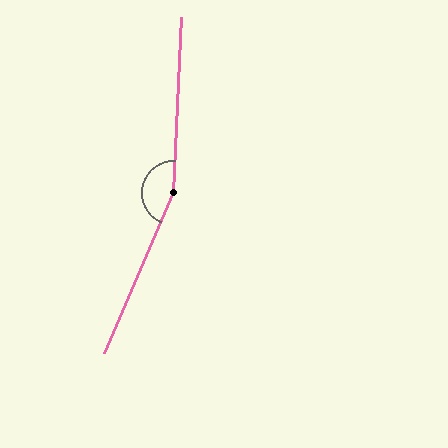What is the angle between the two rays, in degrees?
Approximately 159 degrees.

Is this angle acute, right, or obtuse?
It is obtuse.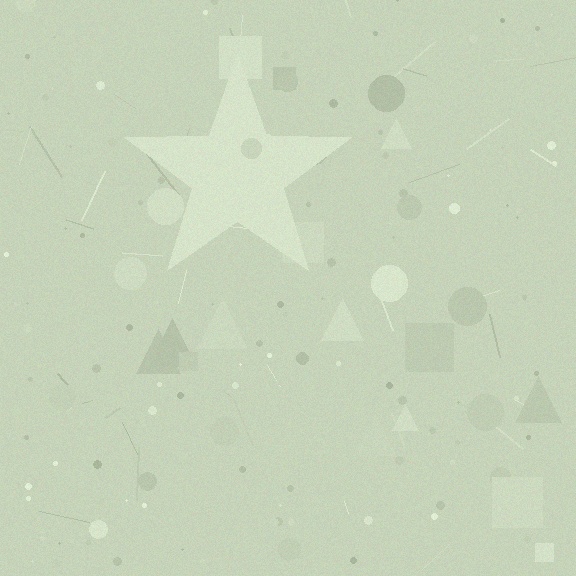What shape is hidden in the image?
A star is hidden in the image.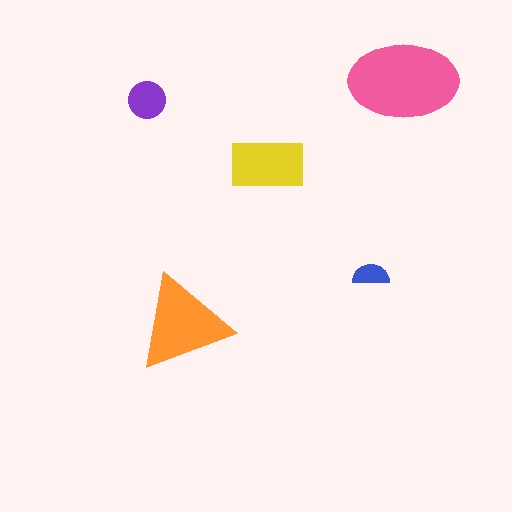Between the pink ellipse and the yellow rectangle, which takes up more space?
The pink ellipse.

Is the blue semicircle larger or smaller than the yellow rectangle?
Smaller.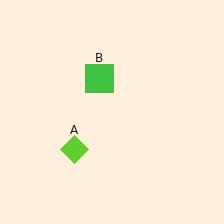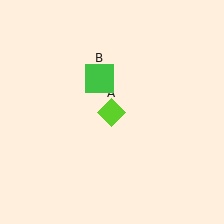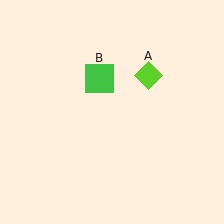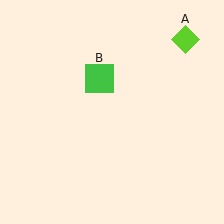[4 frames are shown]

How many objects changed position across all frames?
1 object changed position: lime diamond (object A).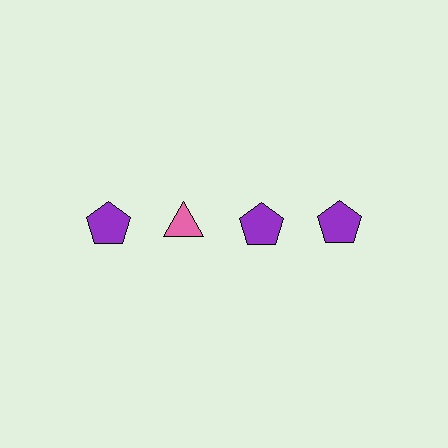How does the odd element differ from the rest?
It differs in both color (pink instead of purple) and shape (triangle instead of pentagon).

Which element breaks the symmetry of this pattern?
The pink triangle in the top row, second from left column breaks the symmetry. All other shapes are purple pentagons.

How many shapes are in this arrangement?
There are 4 shapes arranged in a grid pattern.